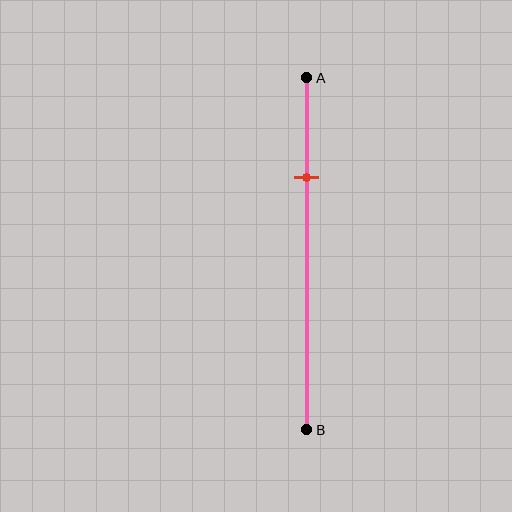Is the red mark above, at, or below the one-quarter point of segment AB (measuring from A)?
The red mark is below the one-quarter point of segment AB.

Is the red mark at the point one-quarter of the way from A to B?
No, the mark is at about 30% from A, not at the 25% one-quarter point.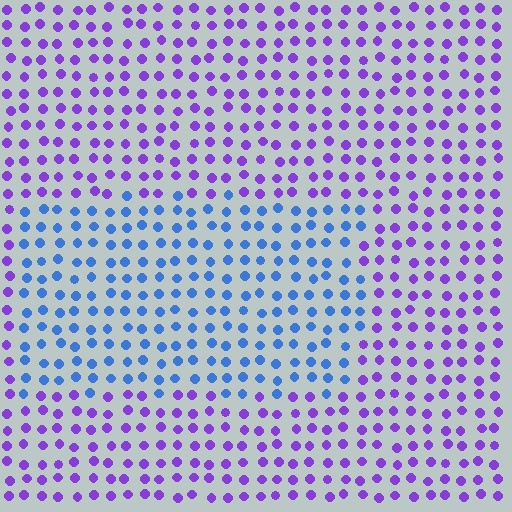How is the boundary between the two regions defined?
The boundary is defined purely by a slight shift in hue (about 52 degrees). Spacing, size, and orientation are identical on both sides.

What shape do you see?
I see a rectangle.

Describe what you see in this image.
The image is filled with small purple elements in a uniform arrangement. A rectangle-shaped region is visible where the elements are tinted to a slightly different hue, forming a subtle color boundary.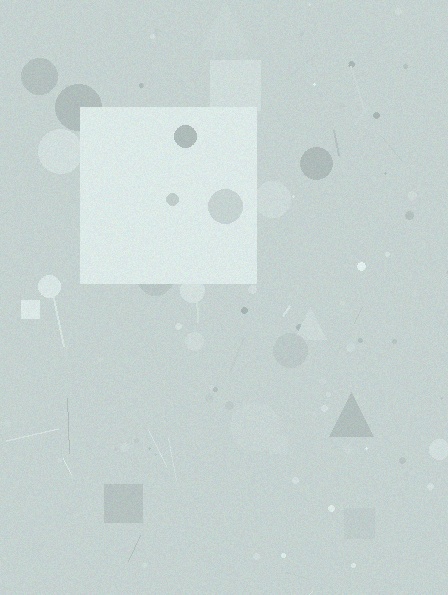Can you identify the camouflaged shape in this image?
The camouflaged shape is a square.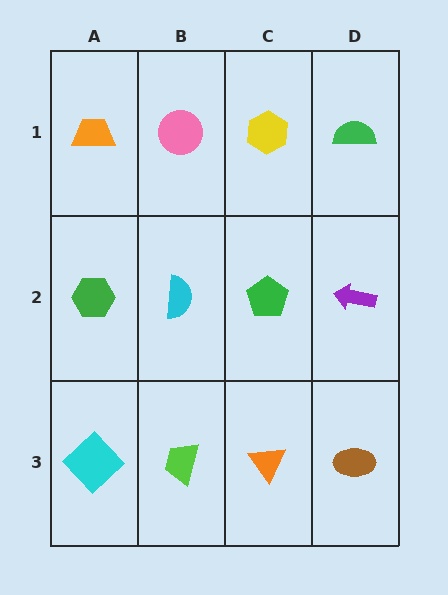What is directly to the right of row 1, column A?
A pink circle.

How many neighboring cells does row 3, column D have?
2.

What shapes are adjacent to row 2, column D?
A green semicircle (row 1, column D), a brown ellipse (row 3, column D), a green pentagon (row 2, column C).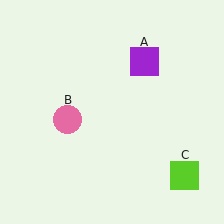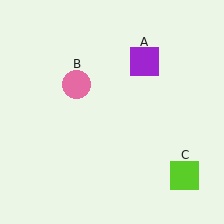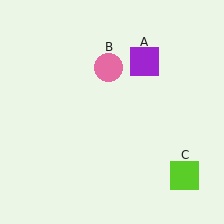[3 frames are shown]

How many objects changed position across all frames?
1 object changed position: pink circle (object B).